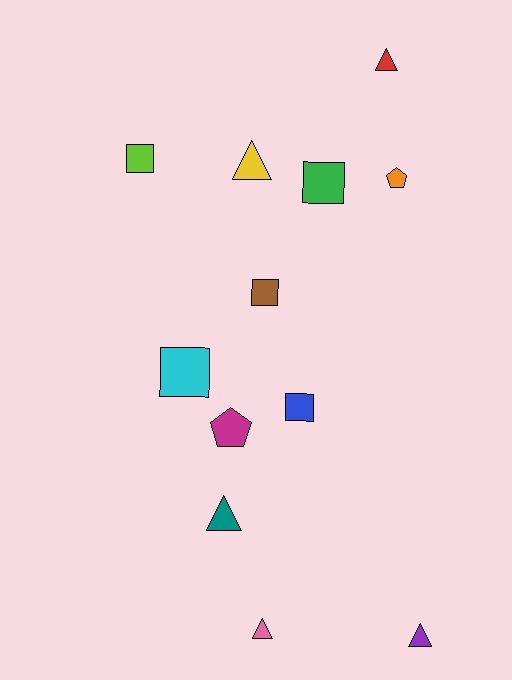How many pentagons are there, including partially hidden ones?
There are 2 pentagons.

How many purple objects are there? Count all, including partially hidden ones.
There is 1 purple object.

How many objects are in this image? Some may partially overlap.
There are 12 objects.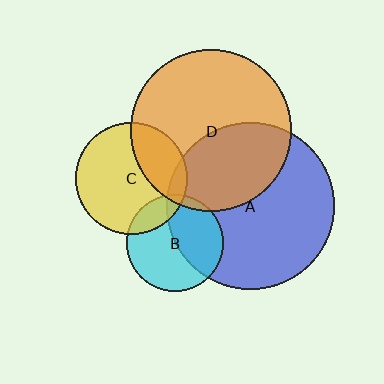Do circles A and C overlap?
Yes.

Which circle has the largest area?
Circle A (blue).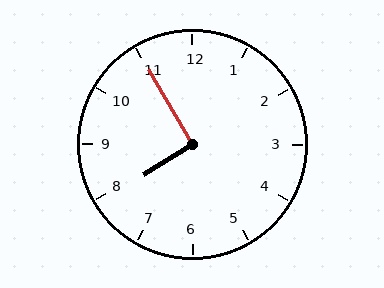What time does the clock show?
7:55.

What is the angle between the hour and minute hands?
Approximately 92 degrees.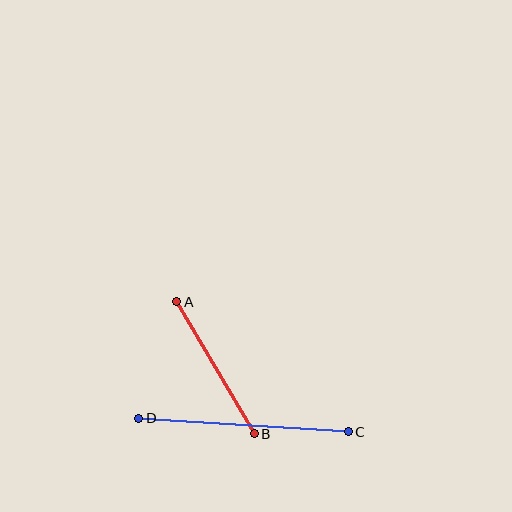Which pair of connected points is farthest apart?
Points C and D are farthest apart.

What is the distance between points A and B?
The distance is approximately 153 pixels.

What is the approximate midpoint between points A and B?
The midpoint is at approximately (215, 368) pixels.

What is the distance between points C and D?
The distance is approximately 210 pixels.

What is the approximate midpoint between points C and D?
The midpoint is at approximately (243, 425) pixels.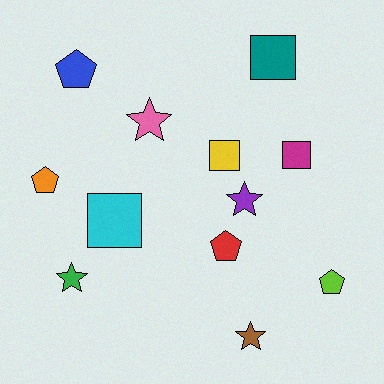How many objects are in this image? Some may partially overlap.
There are 12 objects.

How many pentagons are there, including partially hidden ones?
There are 4 pentagons.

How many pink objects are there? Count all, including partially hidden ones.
There is 1 pink object.